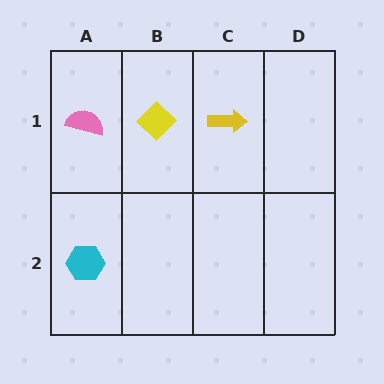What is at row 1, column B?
A yellow diamond.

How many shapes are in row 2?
1 shape.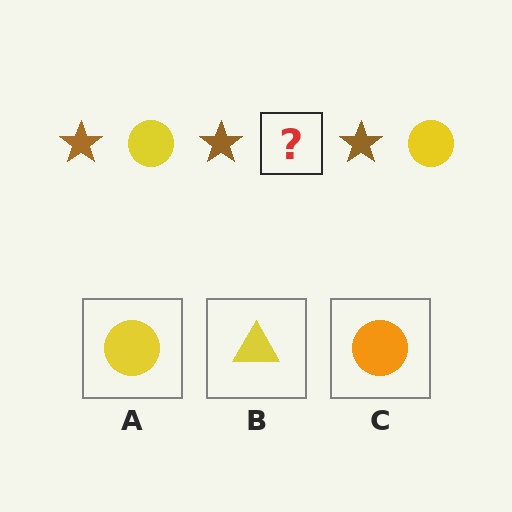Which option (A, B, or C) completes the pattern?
A.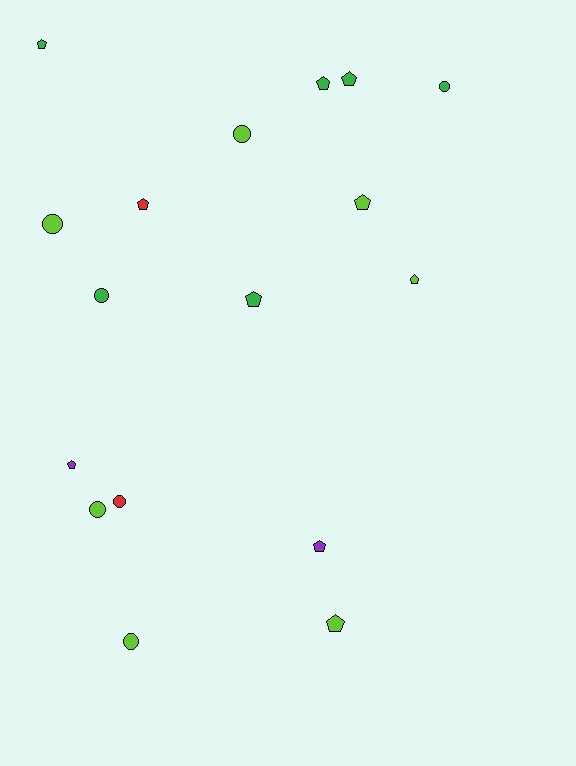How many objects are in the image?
There are 17 objects.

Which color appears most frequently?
Lime, with 7 objects.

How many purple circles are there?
There are no purple circles.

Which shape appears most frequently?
Pentagon, with 10 objects.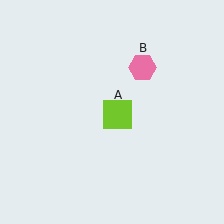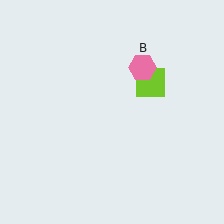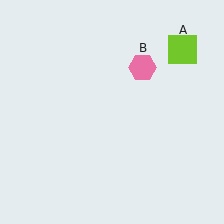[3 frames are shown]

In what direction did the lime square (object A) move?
The lime square (object A) moved up and to the right.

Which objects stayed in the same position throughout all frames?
Pink hexagon (object B) remained stationary.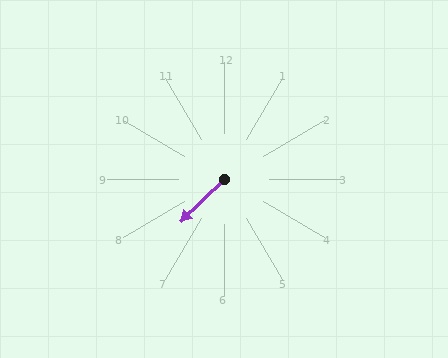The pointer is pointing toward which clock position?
Roughly 8 o'clock.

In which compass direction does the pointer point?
Southwest.